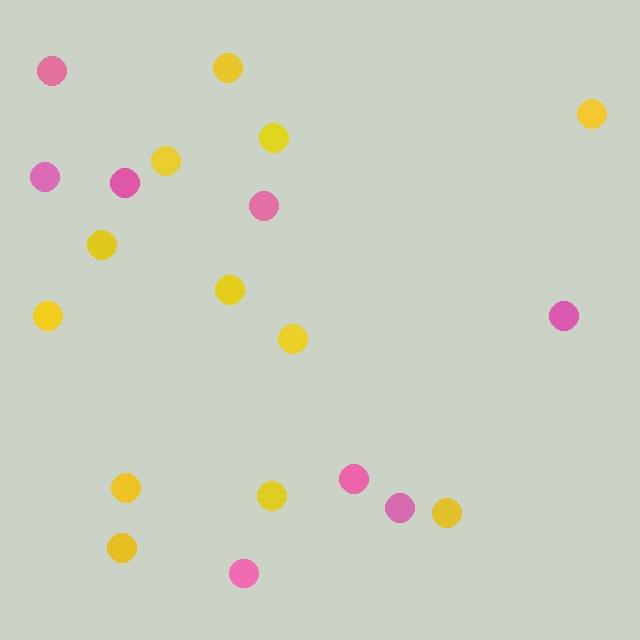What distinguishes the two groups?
There are 2 groups: one group of yellow circles (12) and one group of pink circles (8).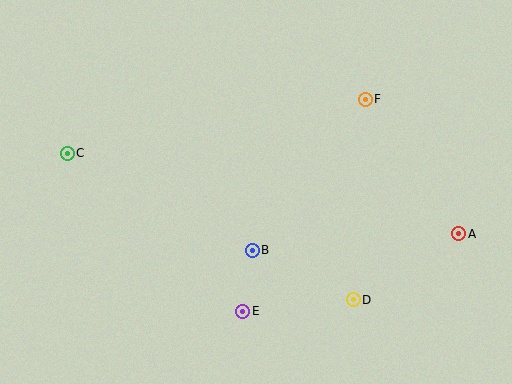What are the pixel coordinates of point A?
Point A is at (459, 234).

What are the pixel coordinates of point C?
Point C is at (67, 153).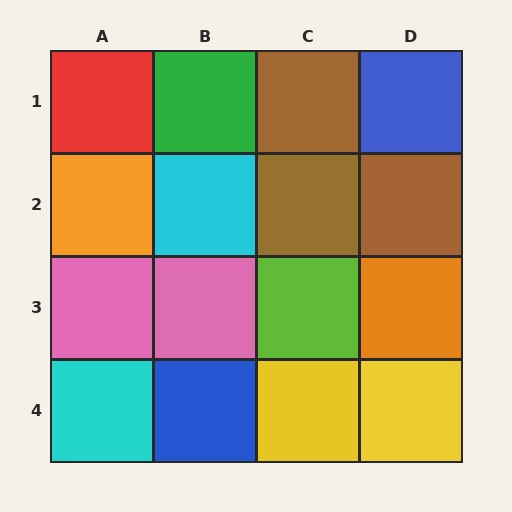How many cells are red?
1 cell is red.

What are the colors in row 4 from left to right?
Cyan, blue, yellow, yellow.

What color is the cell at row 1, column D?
Blue.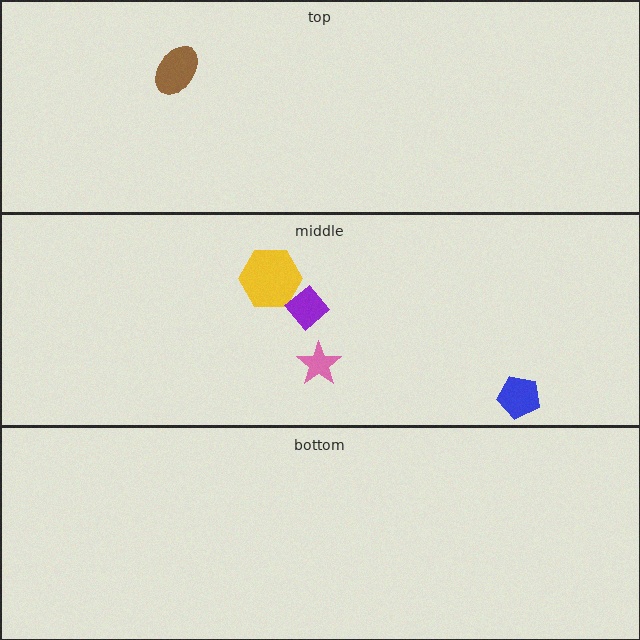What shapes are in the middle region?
The blue pentagon, the yellow hexagon, the purple diamond, the pink star.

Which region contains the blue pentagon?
The middle region.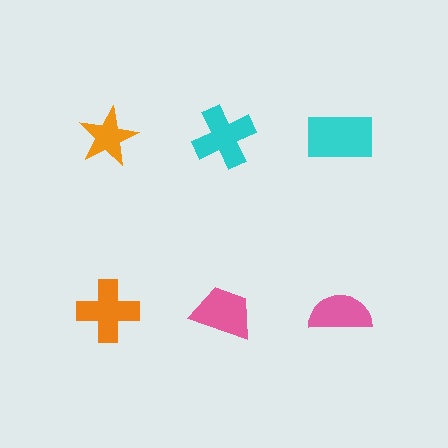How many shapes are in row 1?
3 shapes.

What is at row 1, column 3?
A cyan rectangle.